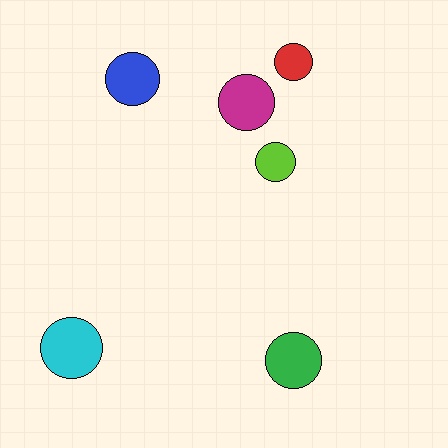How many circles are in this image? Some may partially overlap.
There are 6 circles.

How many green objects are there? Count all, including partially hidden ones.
There is 1 green object.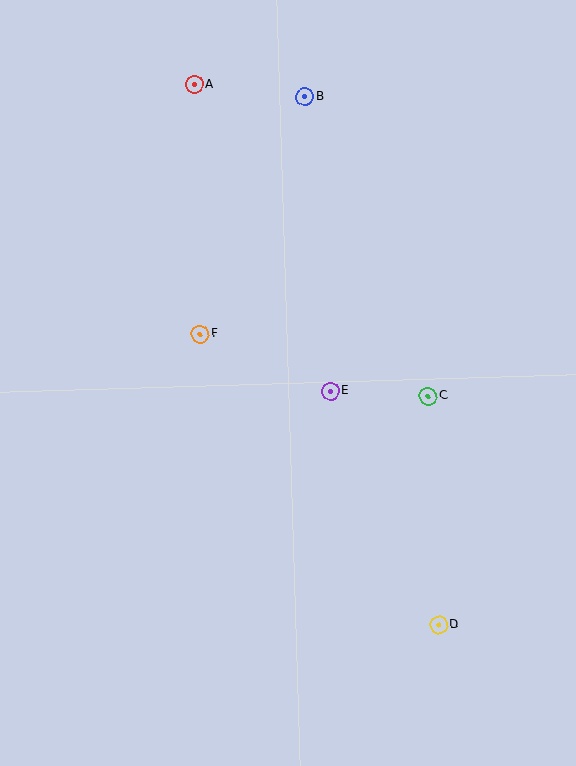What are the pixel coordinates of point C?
Point C is at (428, 396).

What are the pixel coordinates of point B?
Point B is at (305, 97).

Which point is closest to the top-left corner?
Point A is closest to the top-left corner.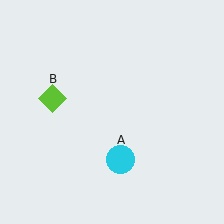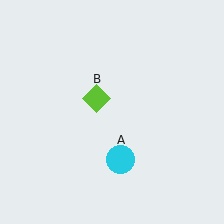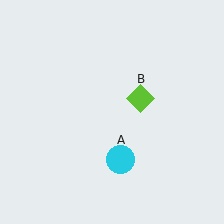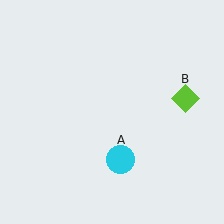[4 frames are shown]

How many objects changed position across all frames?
1 object changed position: lime diamond (object B).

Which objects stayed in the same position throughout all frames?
Cyan circle (object A) remained stationary.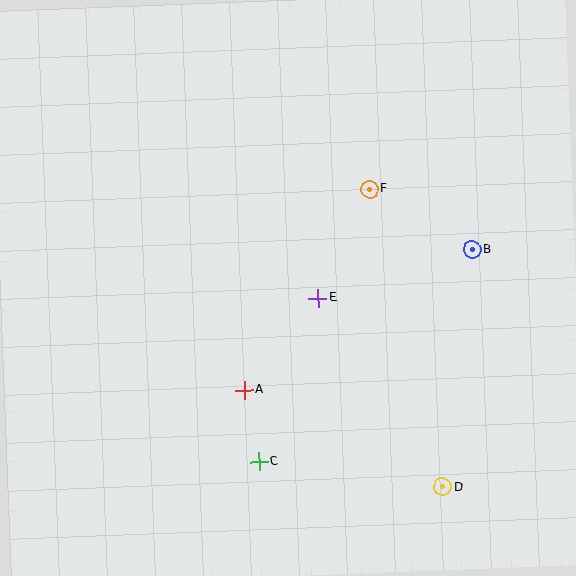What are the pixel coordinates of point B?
Point B is at (472, 250).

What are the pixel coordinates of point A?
Point A is at (244, 390).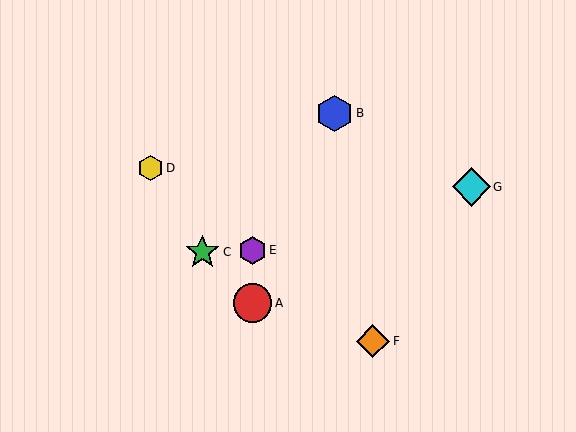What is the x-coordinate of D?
Object D is at x≈151.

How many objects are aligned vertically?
2 objects (A, E) are aligned vertically.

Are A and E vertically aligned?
Yes, both are at x≈253.